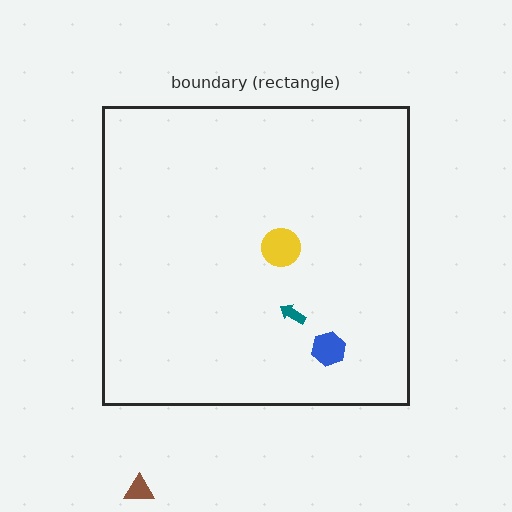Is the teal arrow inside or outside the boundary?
Inside.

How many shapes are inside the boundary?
3 inside, 1 outside.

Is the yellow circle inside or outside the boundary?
Inside.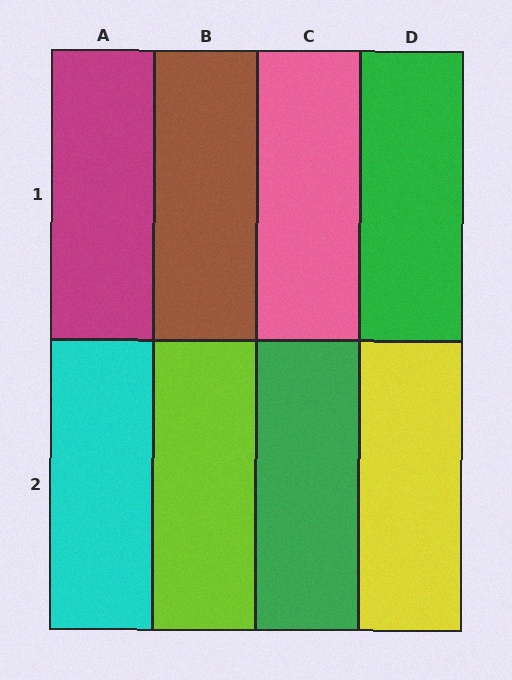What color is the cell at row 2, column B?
Lime.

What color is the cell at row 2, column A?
Cyan.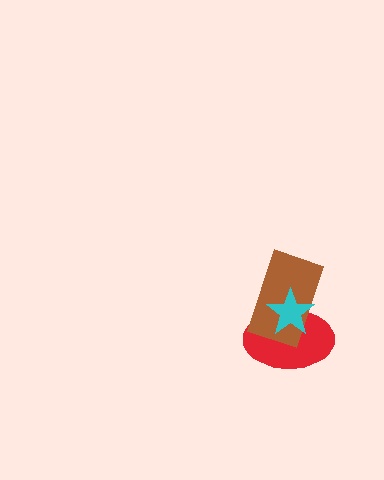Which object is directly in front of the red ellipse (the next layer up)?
The brown rectangle is directly in front of the red ellipse.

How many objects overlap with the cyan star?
2 objects overlap with the cyan star.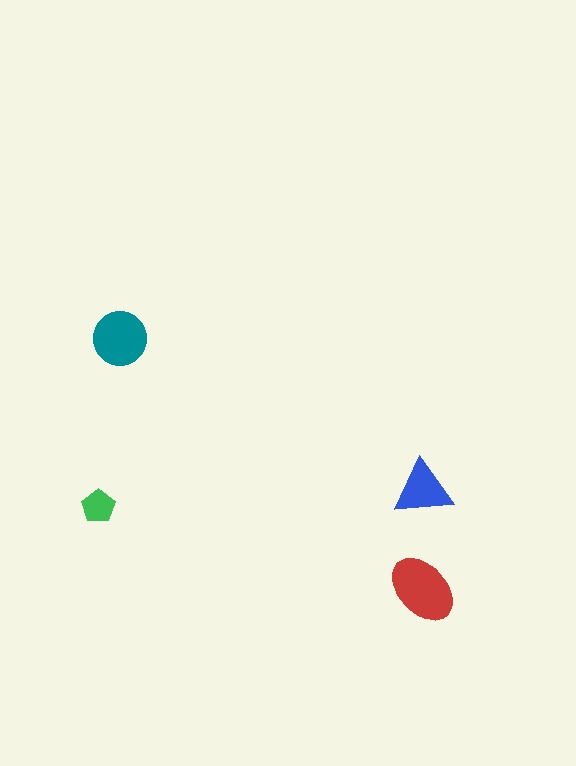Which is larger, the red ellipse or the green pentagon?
The red ellipse.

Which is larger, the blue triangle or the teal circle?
The teal circle.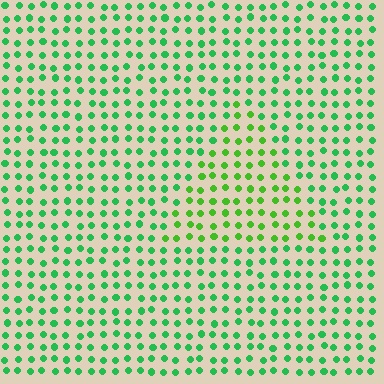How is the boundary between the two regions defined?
The boundary is defined purely by a slight shift in hue (about 28 degrees). Spacing, size, and orientation are identical on both sides.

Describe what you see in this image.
The image is filled with small green elements in a uniform arrangement. A triangle-shaped region is visible where the elements are tinted to a slightly different hue, forming a subtle color boundary.